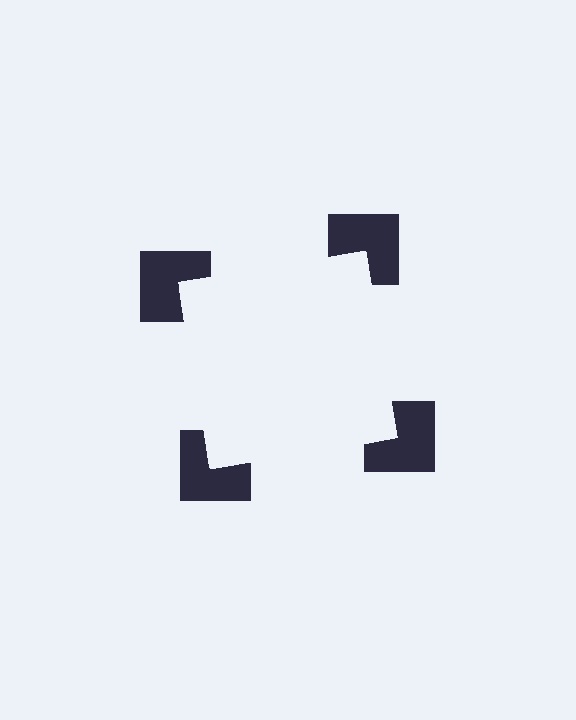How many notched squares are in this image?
There are 4 — one at each vertex of the illusory square.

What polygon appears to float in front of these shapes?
An illusory square — its edges are inferred from the aligned wedge cuts in the notched squares, not physically drawn.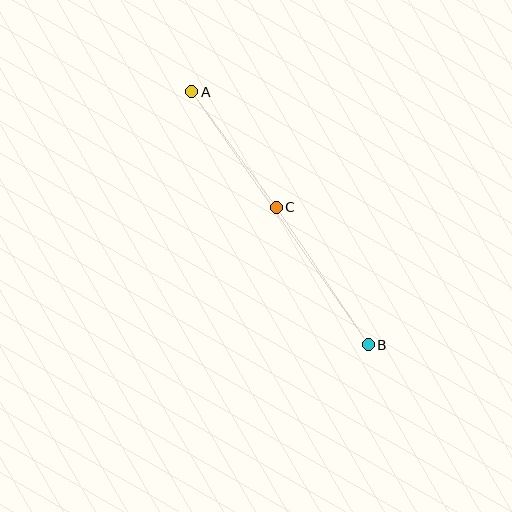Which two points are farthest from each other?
Points A and B are farthest from each other.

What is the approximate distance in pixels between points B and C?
The distance between B and C is approximately 165 pixels.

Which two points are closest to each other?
Points A and C are closest to each other.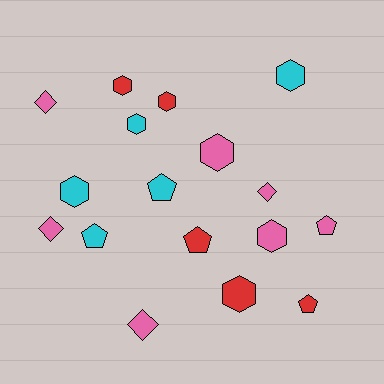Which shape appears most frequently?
Hexagon, with 8 objects.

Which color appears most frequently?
Pink, with 7 objects.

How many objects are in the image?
There are 17 objects.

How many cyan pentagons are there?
There are 2 cyan pentagons.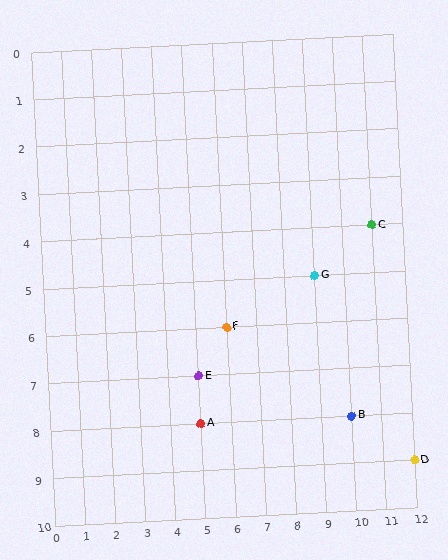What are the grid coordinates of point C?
Point C is at grid coordinates (11, 4).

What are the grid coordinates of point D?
Point D is at grid coordinates (12, 9).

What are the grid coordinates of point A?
Point A is at grid coordinates (5, 8).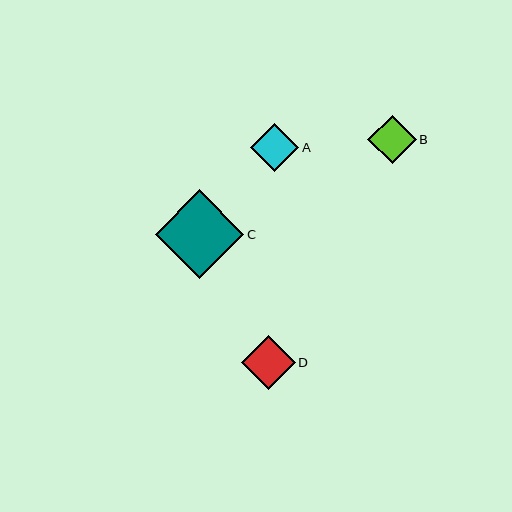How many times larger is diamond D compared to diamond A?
Diamond D is approximately 1.1 times the size of diamond A.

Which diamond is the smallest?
Diamond A is the smallest with a size of approximately 48 pixels.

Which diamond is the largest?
Diamond C is the largest with a size of approximately 89 pixels.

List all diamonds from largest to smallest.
From largest to smallest: C, D, B, A.